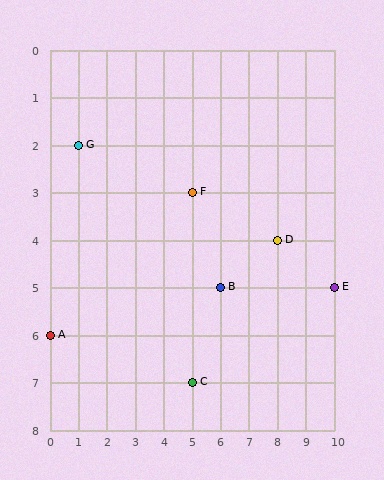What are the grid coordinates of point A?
Point A is at grid coordinates (0, 6).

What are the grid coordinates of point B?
Point B is at grid coordinates (6, 5).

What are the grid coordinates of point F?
Point F is at grid coordinates (5, 3).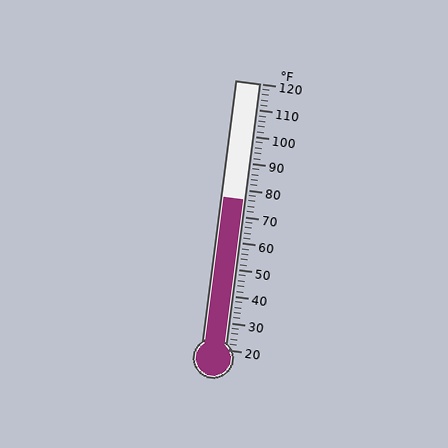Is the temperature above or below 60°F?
The temperature is above 60°F.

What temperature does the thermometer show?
The thermometer shows approximately 76°F.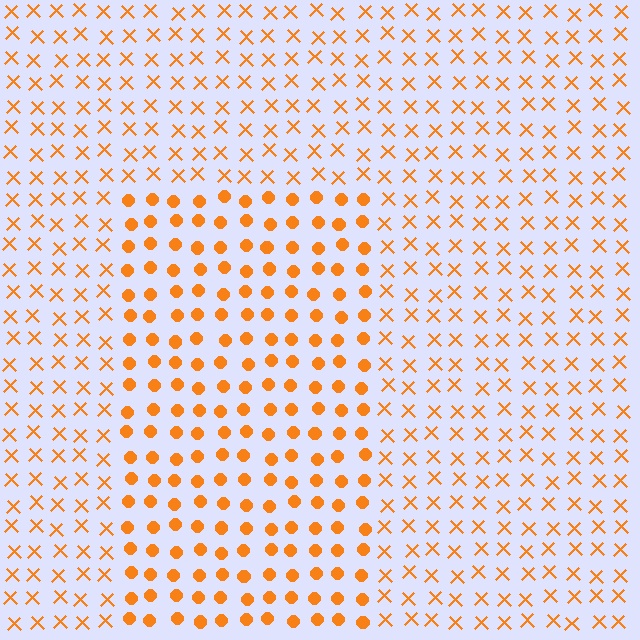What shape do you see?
I see a rectangle.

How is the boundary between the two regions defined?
The boundary is defined by a change in element shape: circles inside vs. X marks outside. All elements share the same color and spacing.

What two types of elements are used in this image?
The image uses circles inside the rectangle region and X marks outside it.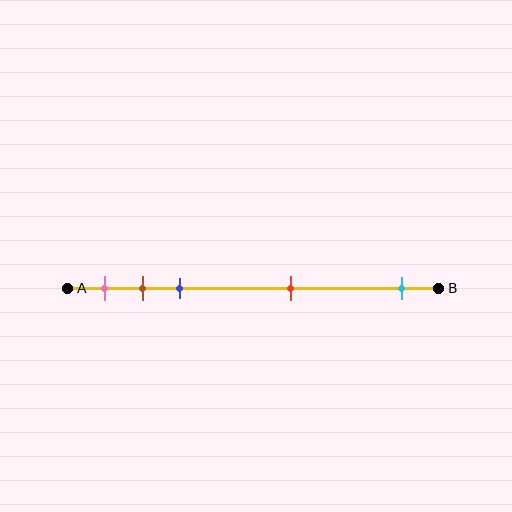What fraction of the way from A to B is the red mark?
The red mark is approximately 60% (0.6) of the way from A to B.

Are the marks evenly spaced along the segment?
No, the marks are not evenly spaced.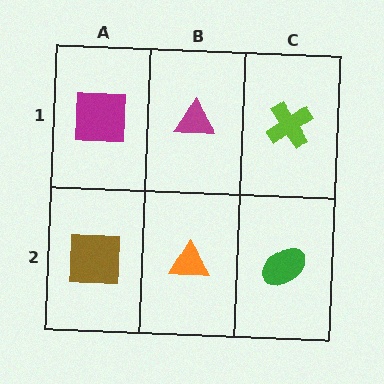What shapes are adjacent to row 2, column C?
A lime cross (row 1, column C), an orange triangle (row 2, column B).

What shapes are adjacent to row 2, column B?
A magenta triangle (row 1, column B), a brown square (row 2, column A), a green ellipse (row 2, column C).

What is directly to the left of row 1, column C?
A magenta triangle.